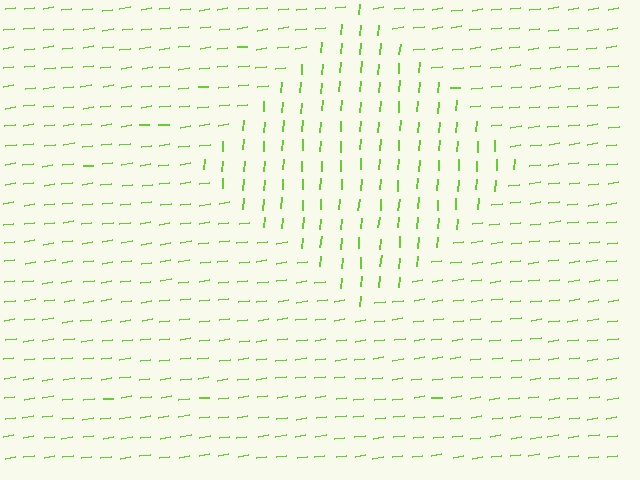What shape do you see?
I see a diamond.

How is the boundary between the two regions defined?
The boundary is defined purely by a change in line orientation (approximately 78 degrees difference). All lines are the same color and thickness.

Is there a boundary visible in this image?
Yes, there is a texture boundary formed by a change in line orientation.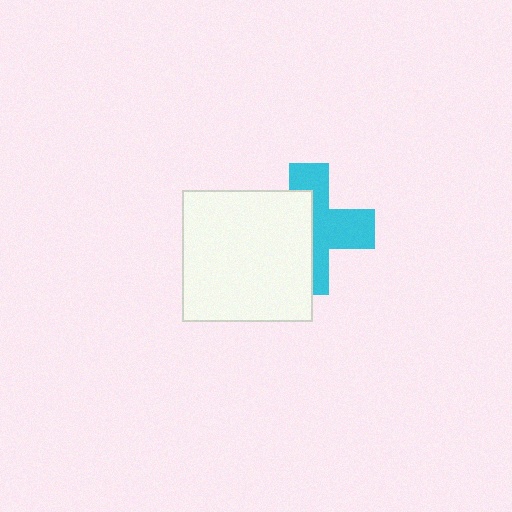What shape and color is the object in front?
The object in front is a white square.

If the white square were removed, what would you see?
You would see the complete cyan cross.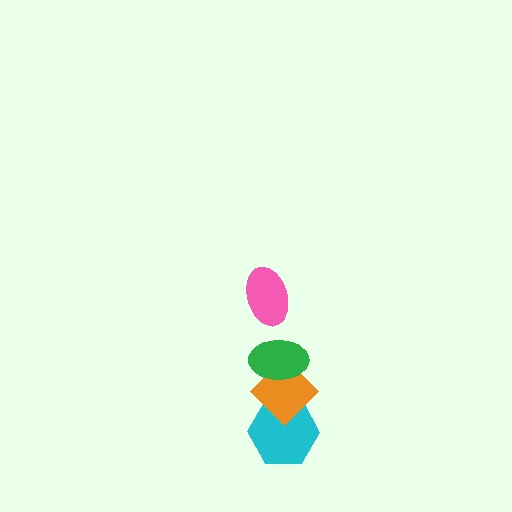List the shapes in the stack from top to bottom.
From top to bottom: the pink ellipse, the green ellipse, the orange diamond, the cyan hexagon.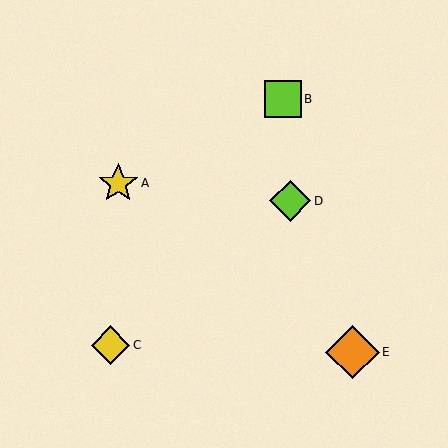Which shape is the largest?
The orange diamond (labeled E) is the largest.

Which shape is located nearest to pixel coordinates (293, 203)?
The lime diamond (labeled D) at (290, 201) is nearest to that location.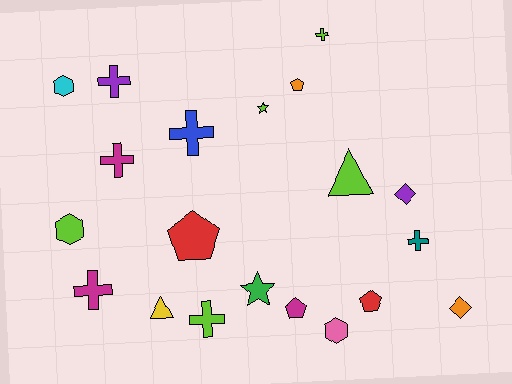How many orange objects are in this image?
There are 2 orange objects.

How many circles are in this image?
There are no circles.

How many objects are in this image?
There are 20 objects.